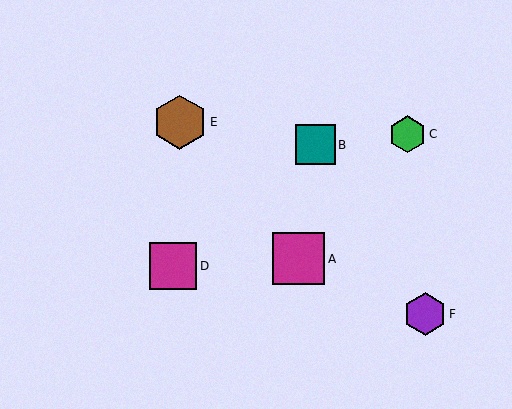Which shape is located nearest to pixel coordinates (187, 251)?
The magenta square (labeled D) at (173, 266) is nearest to that location.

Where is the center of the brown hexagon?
The center of the brown hexagon is at (180, 122).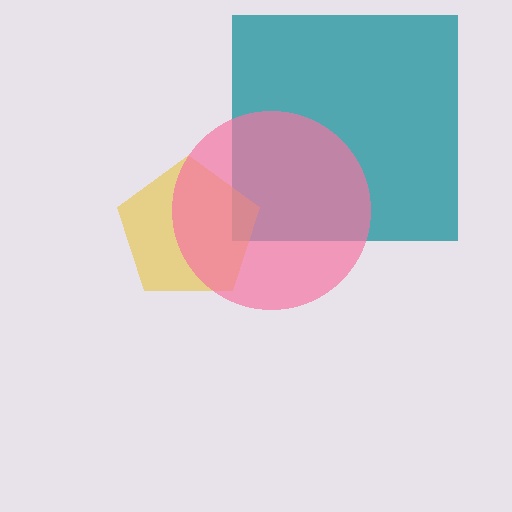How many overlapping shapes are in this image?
There are 3 overlapping shapes in the image.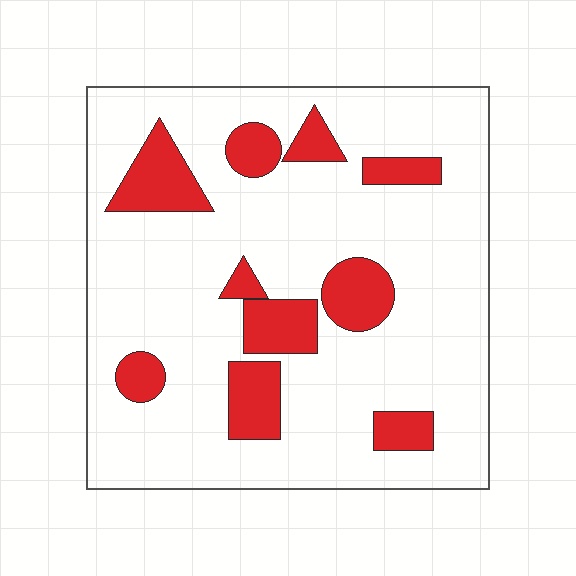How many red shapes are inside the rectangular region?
10.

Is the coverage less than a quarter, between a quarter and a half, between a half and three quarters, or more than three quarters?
Less than a quarter.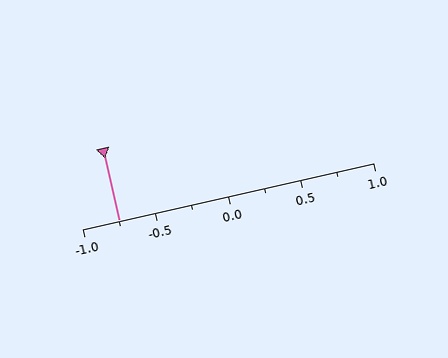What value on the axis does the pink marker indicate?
The marker indicates approximately -0.75.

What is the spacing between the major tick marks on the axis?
The major ticks are spaced 0.5 apart.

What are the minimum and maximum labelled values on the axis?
The axis runs from -1.0 to 1.0.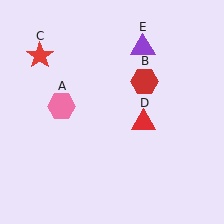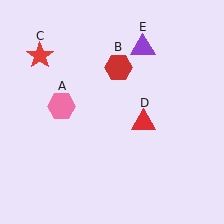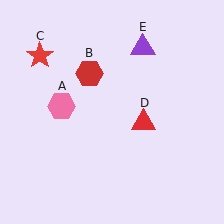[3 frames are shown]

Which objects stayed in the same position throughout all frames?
Pink hexagon (object A) and red star (object C) and red triangle (object D) and purple triangle (object E) remained stationary.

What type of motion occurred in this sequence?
The red hexagon (object B) rotated counterclockwise around the center of the scene.